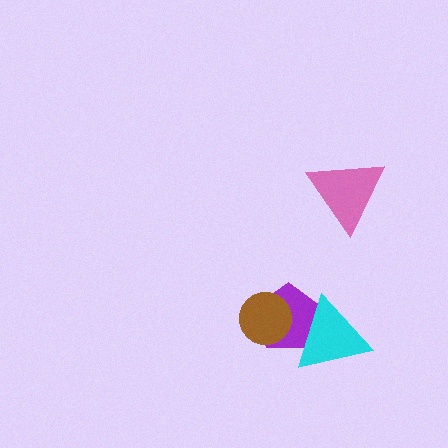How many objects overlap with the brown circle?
1 object overlaps with the brown circle.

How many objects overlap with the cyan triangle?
1 object overlaps with the cyan triangle.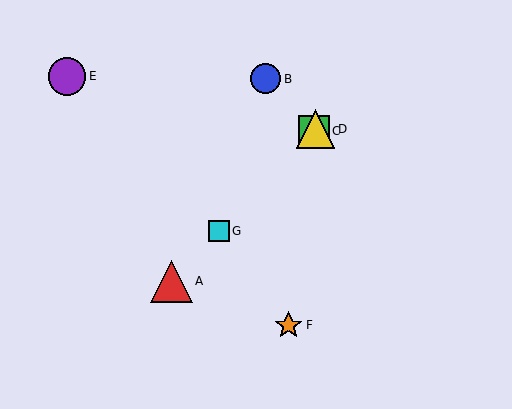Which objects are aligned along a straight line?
Objects A, C, D, G are aligned along a straight line.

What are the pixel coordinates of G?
Object G is at (219, 231).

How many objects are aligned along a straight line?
4 objects (A, C, D, G) are aligned along a straight line.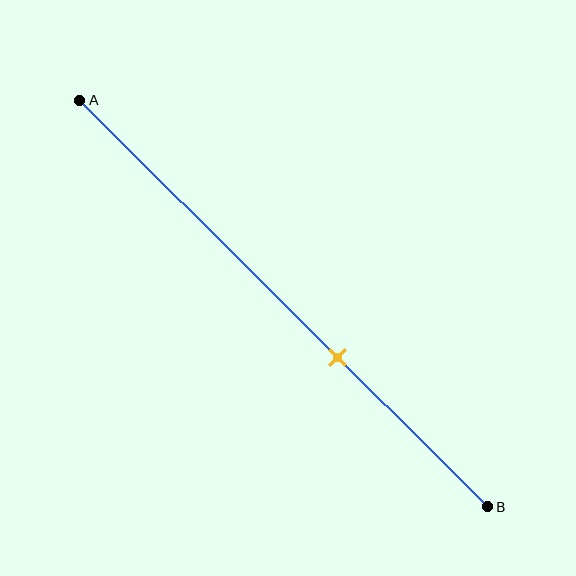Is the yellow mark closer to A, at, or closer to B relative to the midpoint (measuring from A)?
The yellow mark is closer to point B than the midpoint of segment AB.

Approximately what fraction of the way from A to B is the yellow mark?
The yellow mark is approximately 65% of the way from A to B.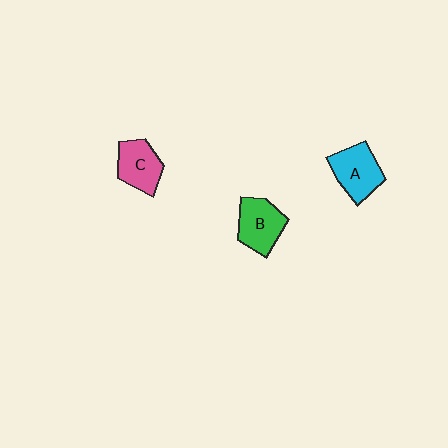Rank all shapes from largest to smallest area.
From largest to smallest: A (cyan), B (green), C (pink).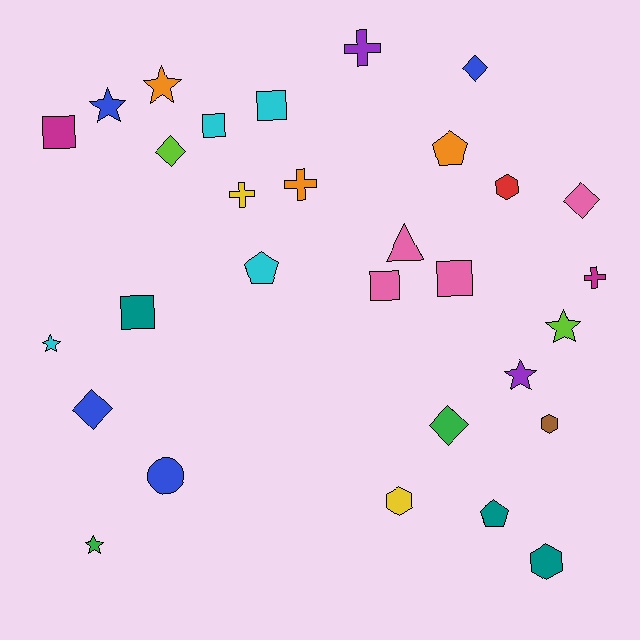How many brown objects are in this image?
There is 1 brown object.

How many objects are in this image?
There are 30 objects.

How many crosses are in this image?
There are 4 crosses.